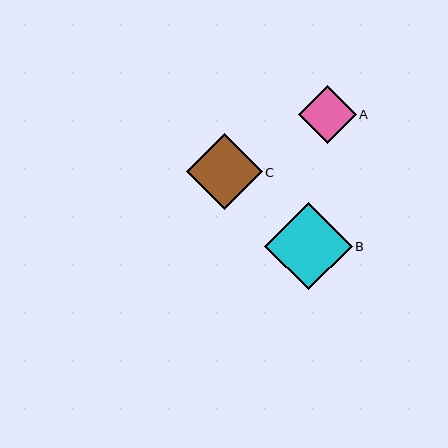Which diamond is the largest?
Diamond B is the largest with a size of approximately 88 pixels.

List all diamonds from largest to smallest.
From largest to smallest: B, C, A.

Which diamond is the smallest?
Diamond A is the smallest with a size of approximately 57 pixels.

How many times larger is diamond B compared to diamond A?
Diamond B is approximately 1.5 times the size of diamond A.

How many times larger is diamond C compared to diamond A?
Diamond C is approximately 1.3 times the size of diamond A.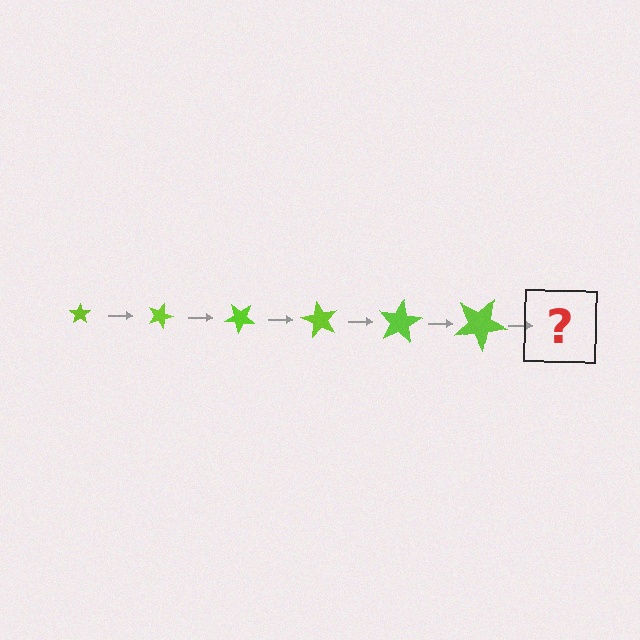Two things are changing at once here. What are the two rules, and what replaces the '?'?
The two rules are that the star grows larger each step and it rotates 20 degrees each step. The '?' should be a star, larger than the previous one and rotated 120 degrees from the start.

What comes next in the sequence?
The next element should be a star, larger than the previous one and rotated 120 degrees from the start.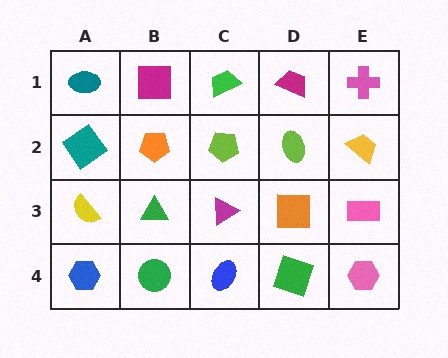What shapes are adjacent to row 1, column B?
An orange pentagon (row 2, column B), a teal ellipse (row 1, column A), a green trapezoid (row 1, column C).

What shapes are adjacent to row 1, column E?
A yellow trapezoid (row 2, column E), a magenta trapezoid (row 1, column D).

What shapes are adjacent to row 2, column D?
A magenta trapezoid (row 1, column D), an orange square (row 3, column D), a lime pentagon (row 2, column C), a yellow trapezoid (row 2, column E).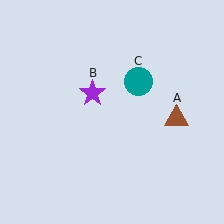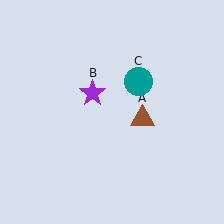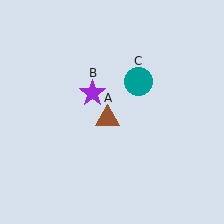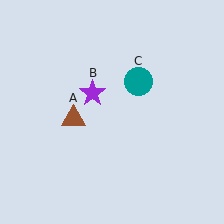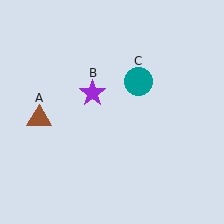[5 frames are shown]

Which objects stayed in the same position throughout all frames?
Purple star (object B) and teal circle (object C) remained stationary.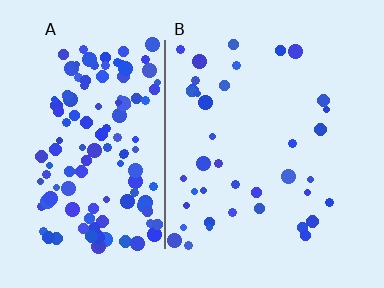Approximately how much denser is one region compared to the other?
Approximately 3.6× — region A over region B.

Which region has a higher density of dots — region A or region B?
A (the left).